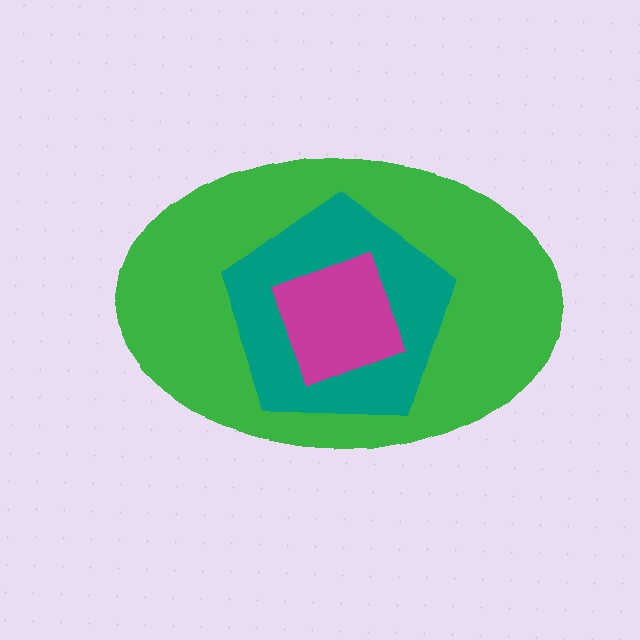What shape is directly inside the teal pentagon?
The magenta square.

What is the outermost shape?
The green ellipse.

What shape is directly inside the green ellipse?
The teal pentagon.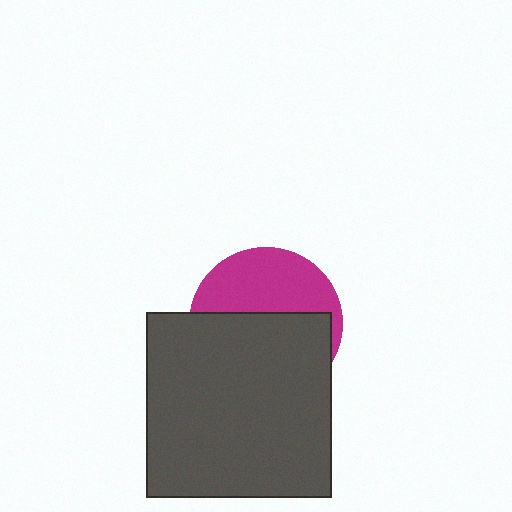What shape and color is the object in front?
The object in front is a dark gray square.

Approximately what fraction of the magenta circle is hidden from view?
Roughly 58% of the magenta circle is hidden behind the dark gray square.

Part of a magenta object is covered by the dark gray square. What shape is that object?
It is a circle.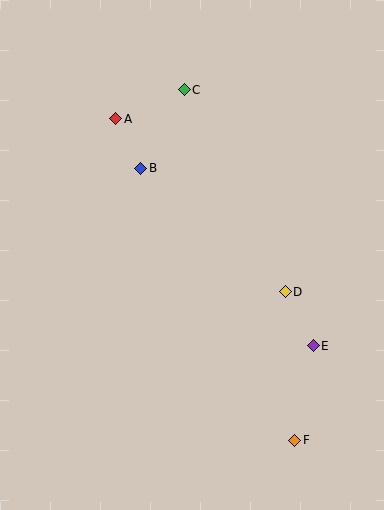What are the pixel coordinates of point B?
Point B is at (141, 168).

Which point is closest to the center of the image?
Point D at (285, 292) is closest to the center.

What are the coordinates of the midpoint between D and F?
The midpoint between D and F is at (290, 366).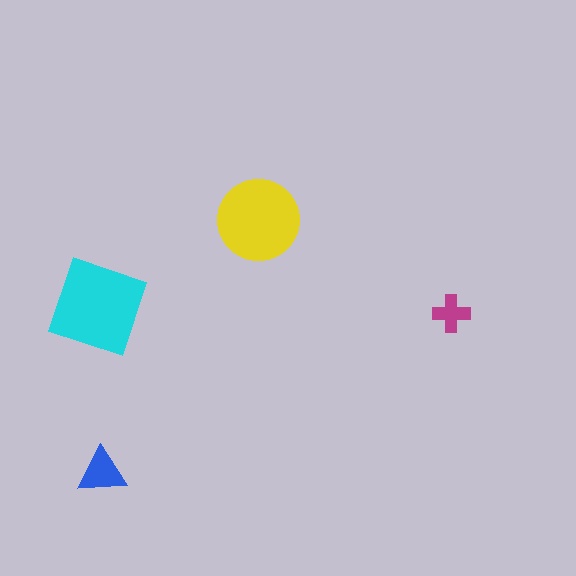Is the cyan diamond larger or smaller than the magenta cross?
Larger.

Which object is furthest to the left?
The cyan diamond is leftmost.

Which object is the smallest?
The magenta cross.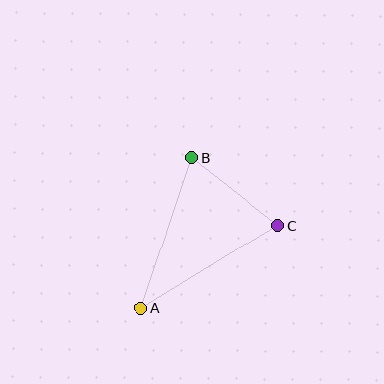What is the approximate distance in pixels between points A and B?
The distance between A and B is approximately 159 pixels.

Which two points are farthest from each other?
Points A and C are farthest from each other.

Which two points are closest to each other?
Points B and C are closest to each other.